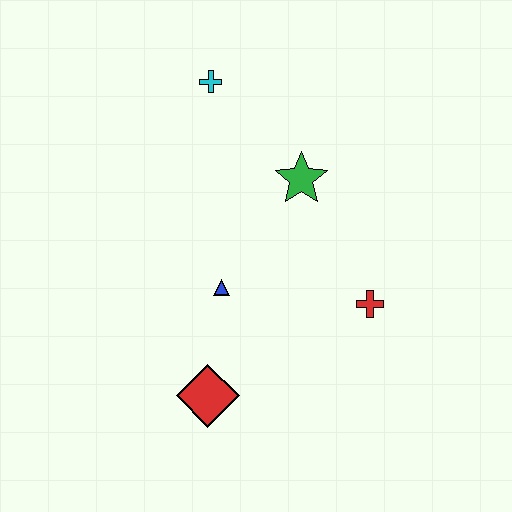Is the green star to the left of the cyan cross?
No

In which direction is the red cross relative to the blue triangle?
The red cross is to the right of the blue triangle.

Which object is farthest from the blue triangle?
The cyan cross is farthest from the blue triangle.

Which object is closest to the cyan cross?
The green star is closest to the cyan cross.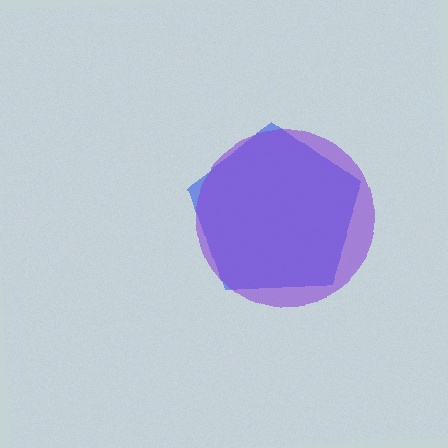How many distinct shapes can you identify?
There are 2 distinct shapes: a blue pentagon, a purple circle.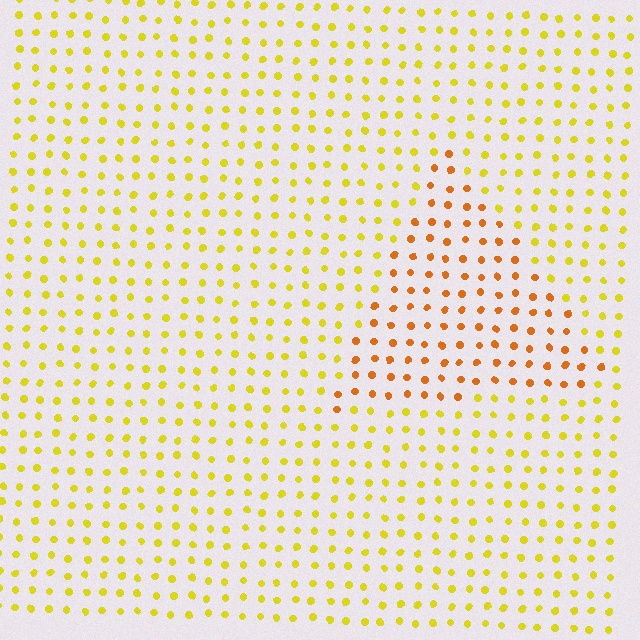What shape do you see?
I see a triangle.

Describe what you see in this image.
The image is filled with small yellow elements in a uniform arrangement. A triangle-shaped region is visible where the elements are tinted to a slightly different hue, forming a subtle color boundary.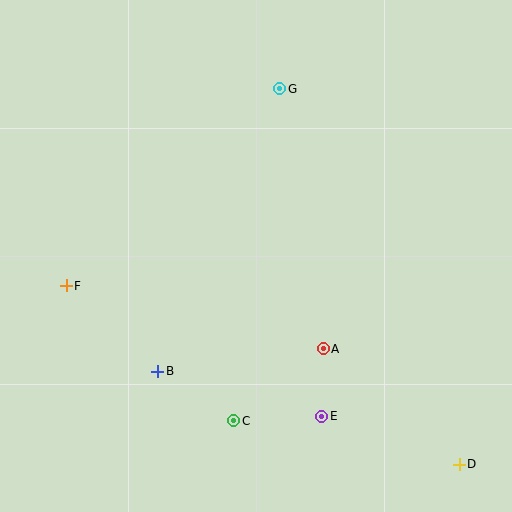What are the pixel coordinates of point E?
Point E is at (322, 416).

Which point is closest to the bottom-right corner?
Point D is closest to the bottom-right corner.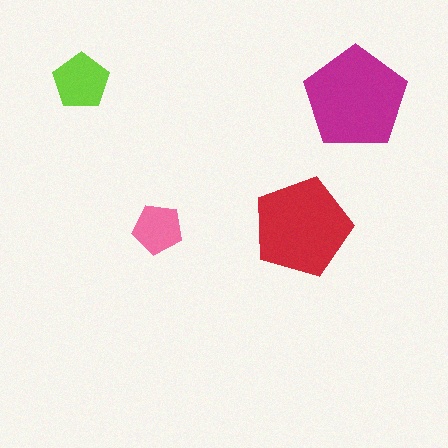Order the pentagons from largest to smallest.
the magenta one, the red one, the lime one, the pink one.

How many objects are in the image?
There are 4 objects in the image.